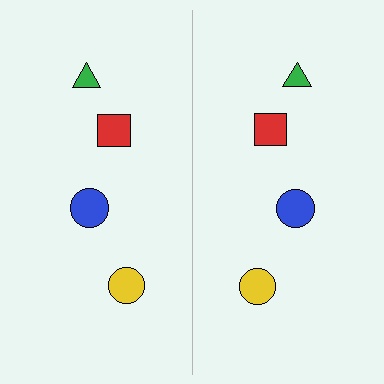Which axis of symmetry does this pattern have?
The pattern has a vertical axis of symmetry running through the center of the image.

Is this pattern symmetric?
Yes, this pattern has bilateral (reflection) symmetry.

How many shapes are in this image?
There are 8 shapes in this image.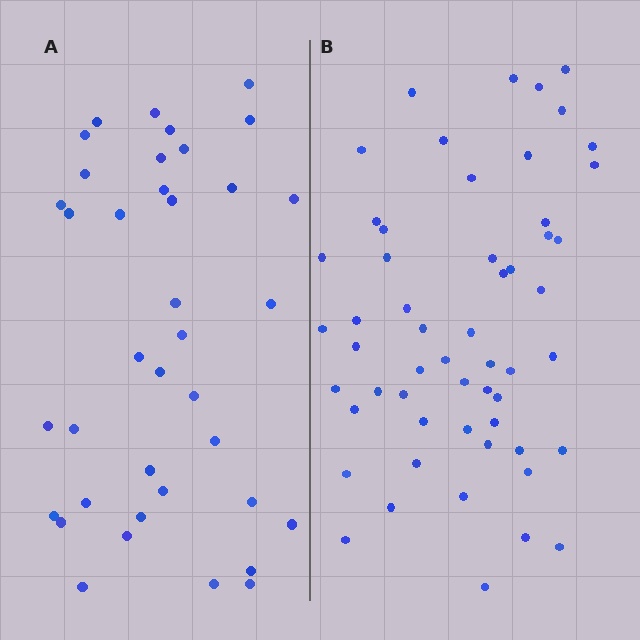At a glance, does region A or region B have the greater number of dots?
Region B (the right region) has more dots.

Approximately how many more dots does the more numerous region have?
Region B has approximately 15 more dots than region A.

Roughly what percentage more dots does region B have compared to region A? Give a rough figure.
About 45% more.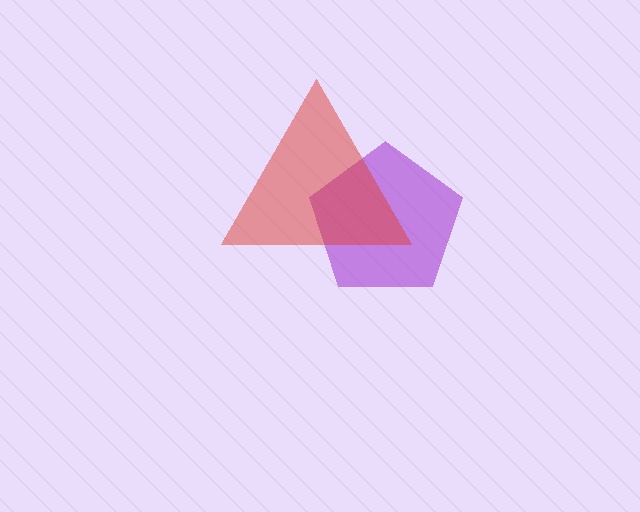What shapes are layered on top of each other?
The layered shapes are: a purple pentagon, a red triangle.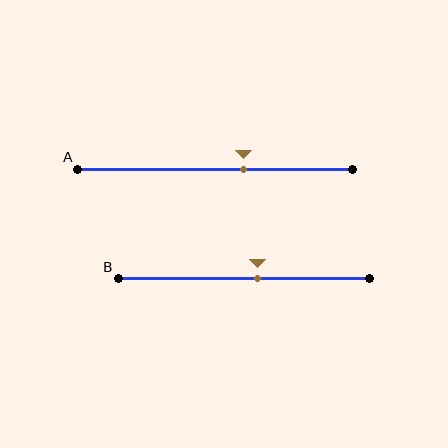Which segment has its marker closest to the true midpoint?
Segment B has its marker closest to the true midpoint.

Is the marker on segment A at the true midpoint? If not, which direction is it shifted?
No, the marker on segment A is shifted to the right by about 10% of the segment length.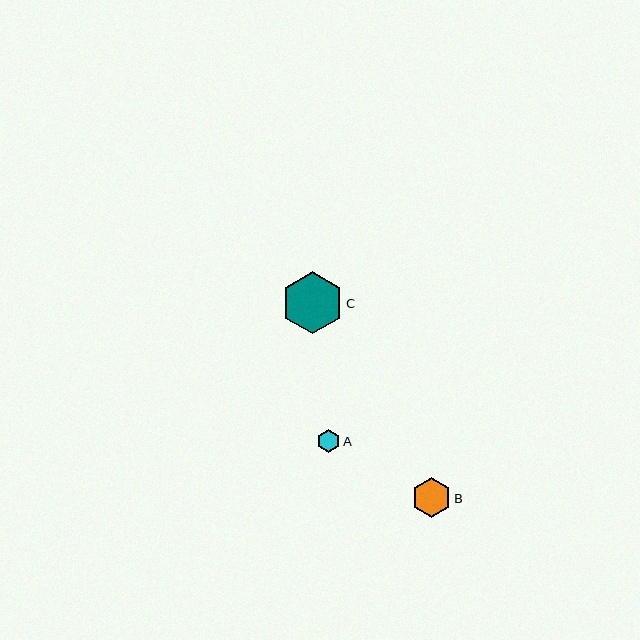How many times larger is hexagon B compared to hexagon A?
Hexagon B is approximately 1.7 times the size of hexagon A.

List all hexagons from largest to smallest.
From largest to smallest: C, B, A.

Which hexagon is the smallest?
Hexagon A is the smallest with a size of approximately 24 pixels.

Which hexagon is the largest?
Hexagon C is the largest with a size of approximately 62 pixels.